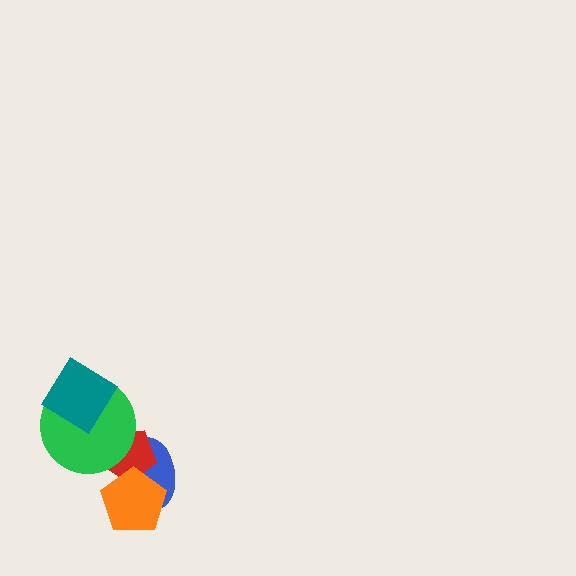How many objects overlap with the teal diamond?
1 object overlaps with the teal diamond.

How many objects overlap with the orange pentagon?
2 objects overlap with the orange pentagon.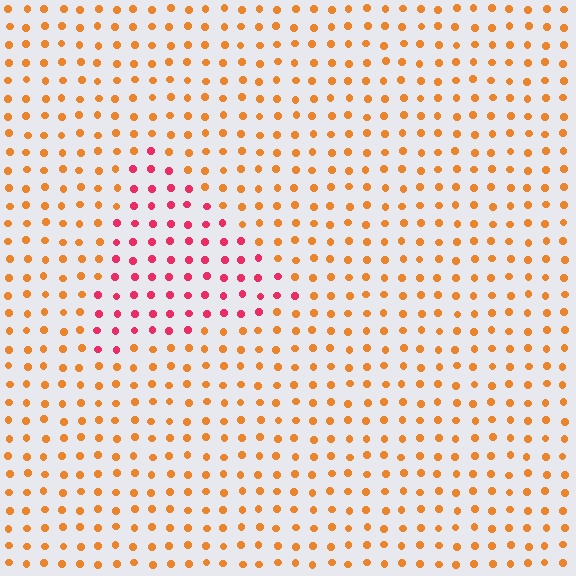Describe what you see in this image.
The image is filled with small orange elements in a uniform arrangement. A triangle-shaped region is visible where the elements are tinted to a slightly different hue, forming a subtle color boundary.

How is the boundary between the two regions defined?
The boundary is defined purely by a slight shift in hue (about 46 degrees). Spacing, size, and orientation are identical on both sides.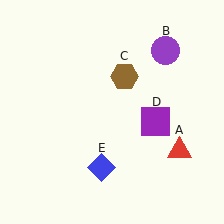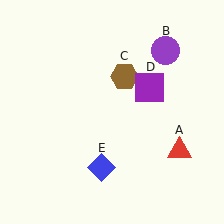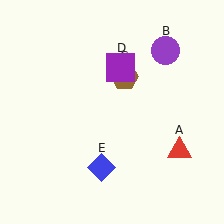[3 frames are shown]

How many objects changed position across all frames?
1 object changed position: purple square (object D).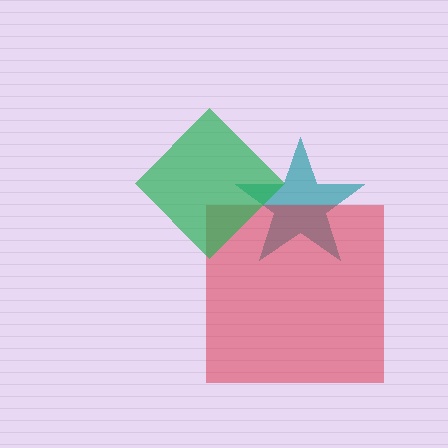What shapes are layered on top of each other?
The layered shapes are: a teal star, a red square, a green diamond.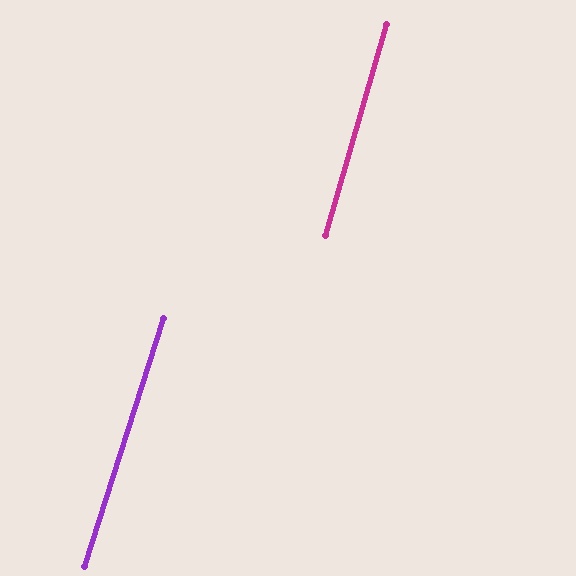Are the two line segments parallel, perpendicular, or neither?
Parallel — their directions differ by only 1.6°.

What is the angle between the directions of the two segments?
Approximately 2 degrees.